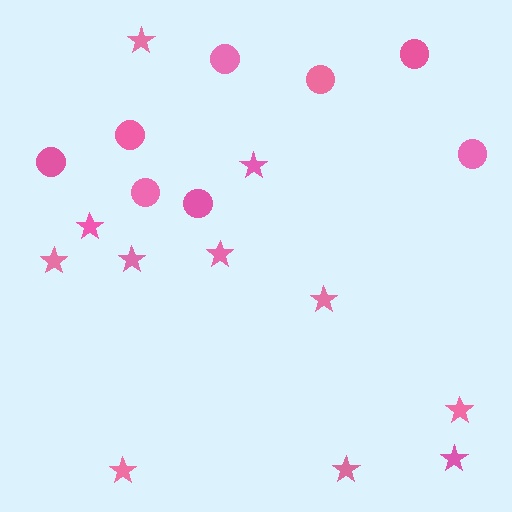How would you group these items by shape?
There are 2 groups: one group of stars (11) and one group of circles (8).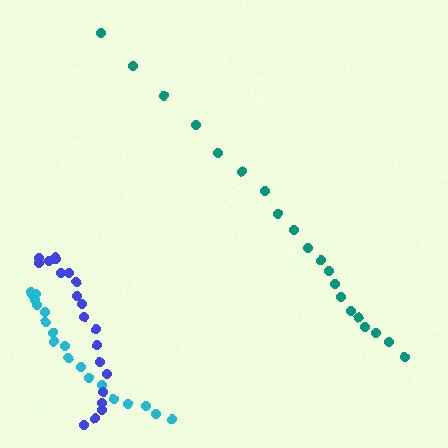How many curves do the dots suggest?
There are 3 distinct paths.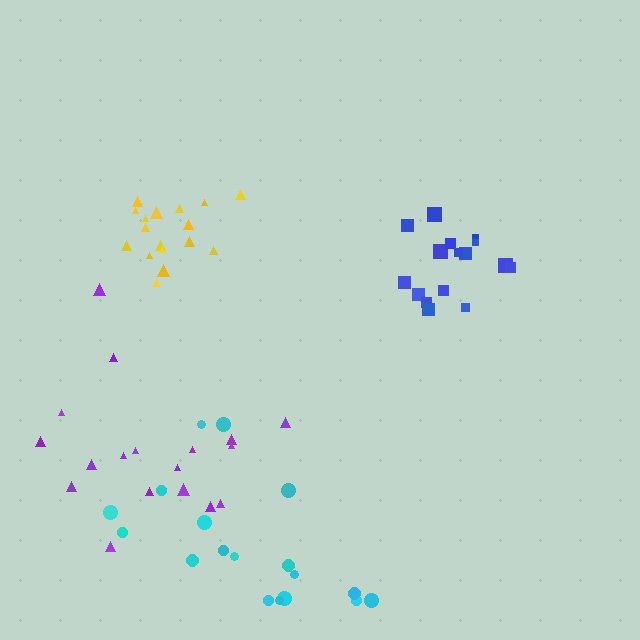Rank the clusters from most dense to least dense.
yellow, blue, purple, cyan.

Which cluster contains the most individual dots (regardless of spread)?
Cyan (19).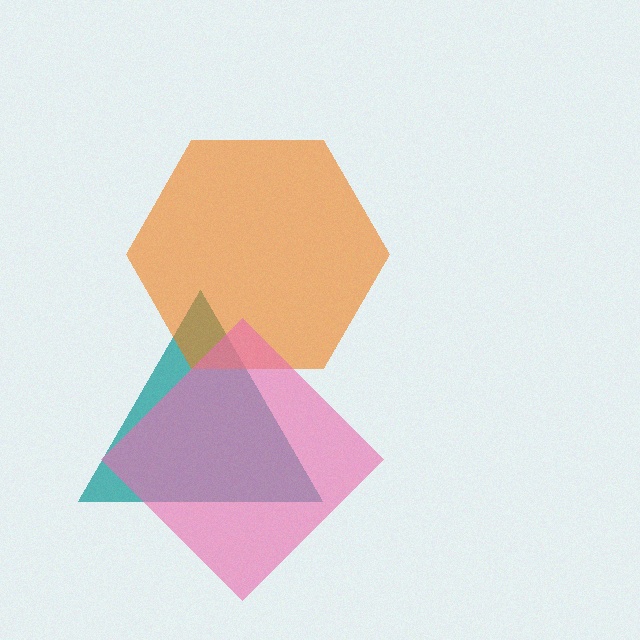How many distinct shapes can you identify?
There are 3 distinct shapes: a teal triangle, an orange hexagon, a pink diamond.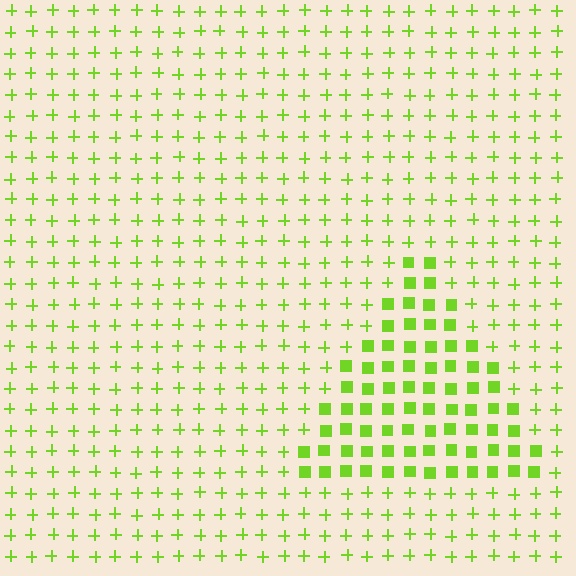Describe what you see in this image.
The image is filled with small lime elements arranged in a uniform grid. A triangle-shaped region contains squares, while the surrounding area contains plus signs. The boundary is defined purely by the change in element shape.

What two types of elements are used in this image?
The image uses squares inside the triangle region and plus signs outside it.